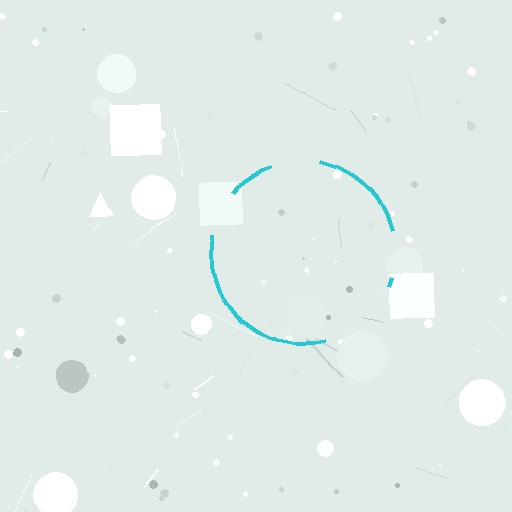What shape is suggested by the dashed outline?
The dashed outline suggests a circle.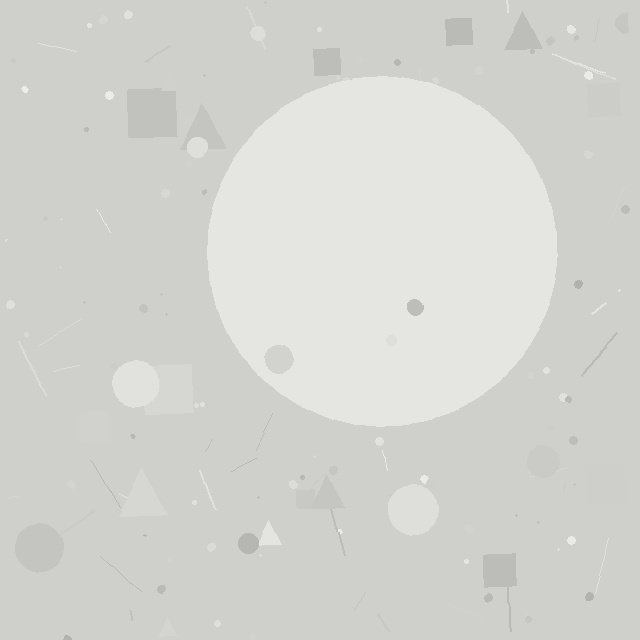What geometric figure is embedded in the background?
A circle is embedded in the background.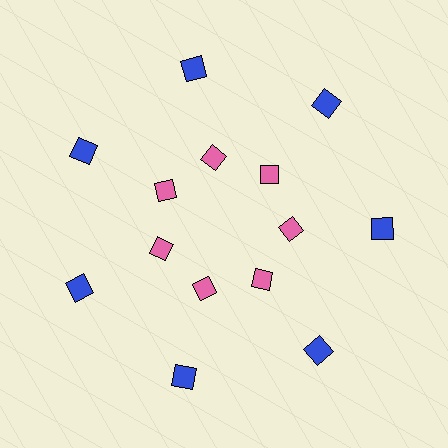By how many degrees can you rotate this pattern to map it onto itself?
The pattern maps onto itself every 51 degrees of rotation.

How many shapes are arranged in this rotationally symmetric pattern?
There are 14 shapes, arranged in 7 groups of 2.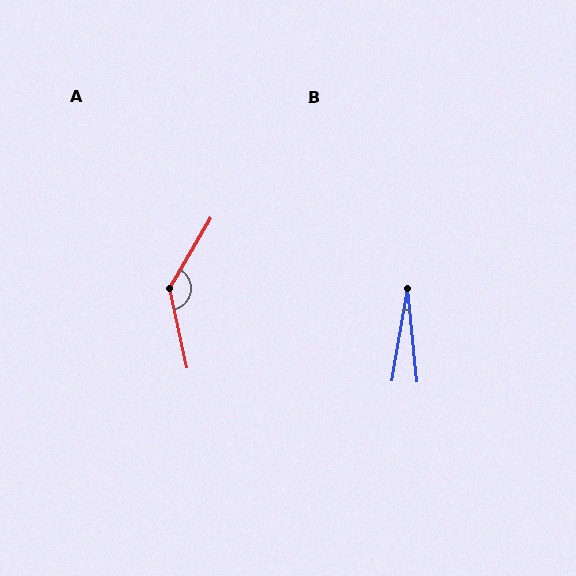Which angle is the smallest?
B, at approximately 15 degrees.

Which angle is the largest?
A, at approximately 137 degrees.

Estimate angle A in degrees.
Approximately 137 degrees.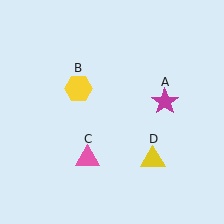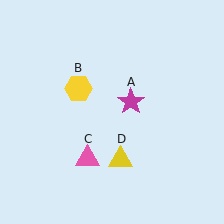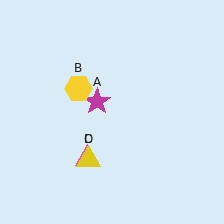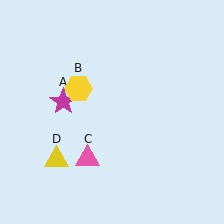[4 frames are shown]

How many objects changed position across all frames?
2 objects changed position: magenta star (object A), yellow triangle (object D).